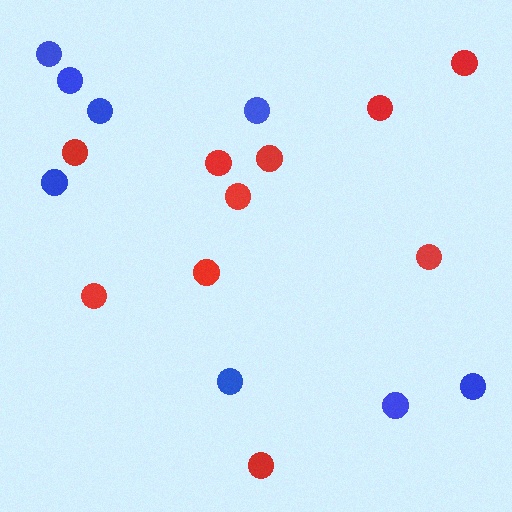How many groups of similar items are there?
There are 2 groups: one group of red circles (10) and one group of blue circles (8).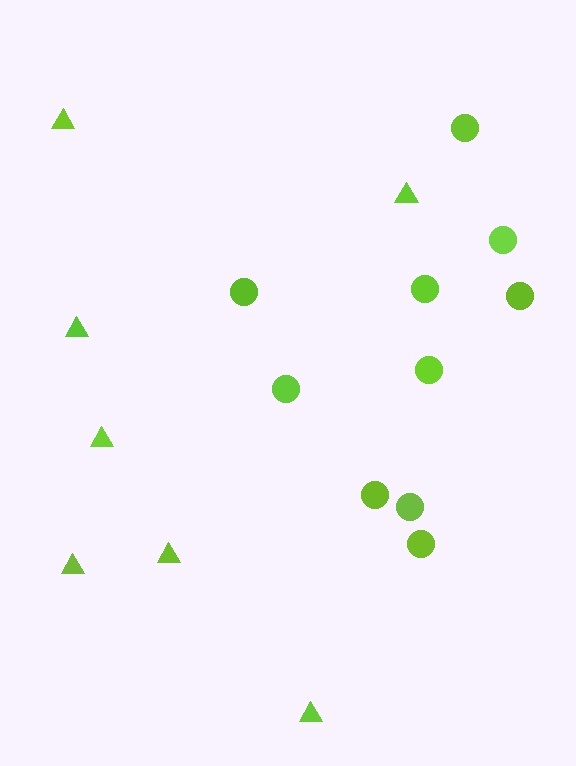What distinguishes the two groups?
There are 2 groups: one group of triangles (7) and one group of circles (10).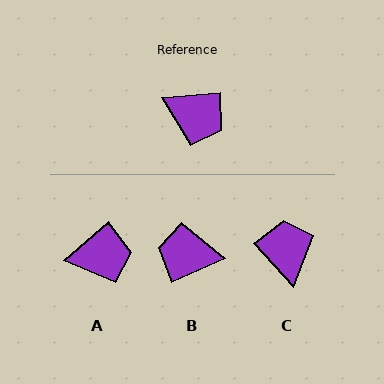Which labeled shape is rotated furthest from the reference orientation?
B, about 161 degrees away.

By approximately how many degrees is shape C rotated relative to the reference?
Approximately 127 degrees counter-clockwise.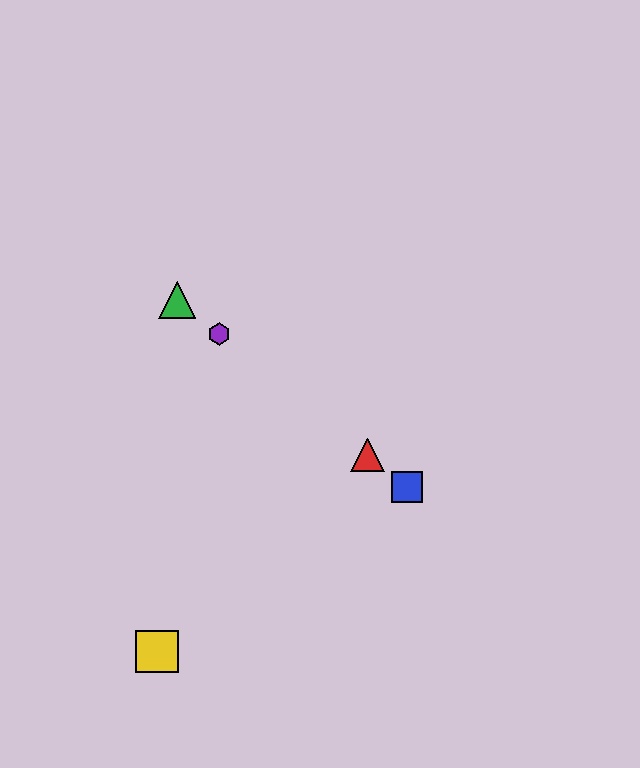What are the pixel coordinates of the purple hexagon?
The purple hexagon is at (219, 334).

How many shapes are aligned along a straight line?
4 shapes (the red triangle, the blue square, the green triangle, the purple hexagon) are aligned along a straight line.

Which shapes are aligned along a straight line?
The red triangle, the blue square, the green triangle, the purple hexagon are aligned along a straight line.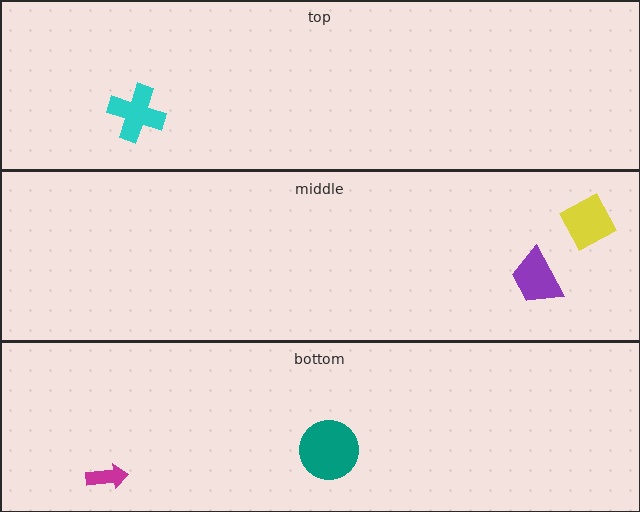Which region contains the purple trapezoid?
The middle region.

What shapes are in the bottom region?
The teal circle, the magenta arrow.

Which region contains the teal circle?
The bottom region.